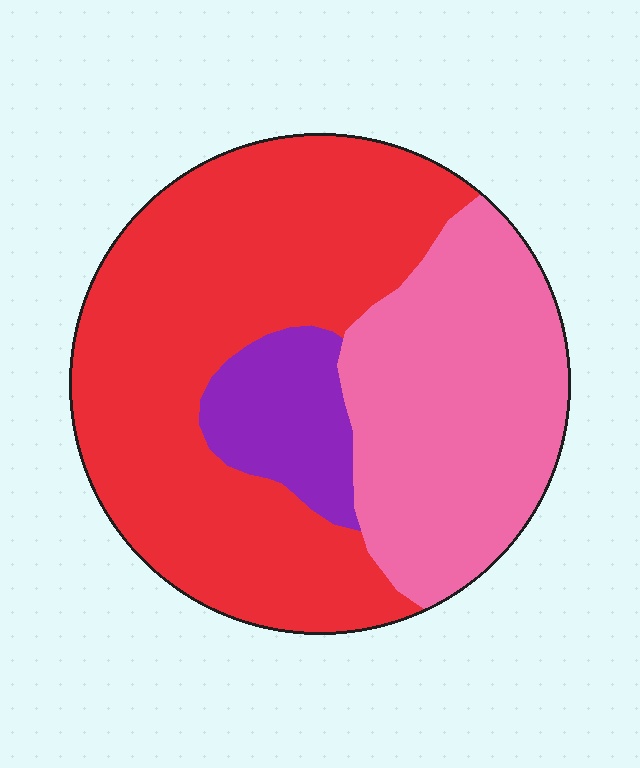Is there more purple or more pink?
Pink.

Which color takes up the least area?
Purple, at roughly 10%.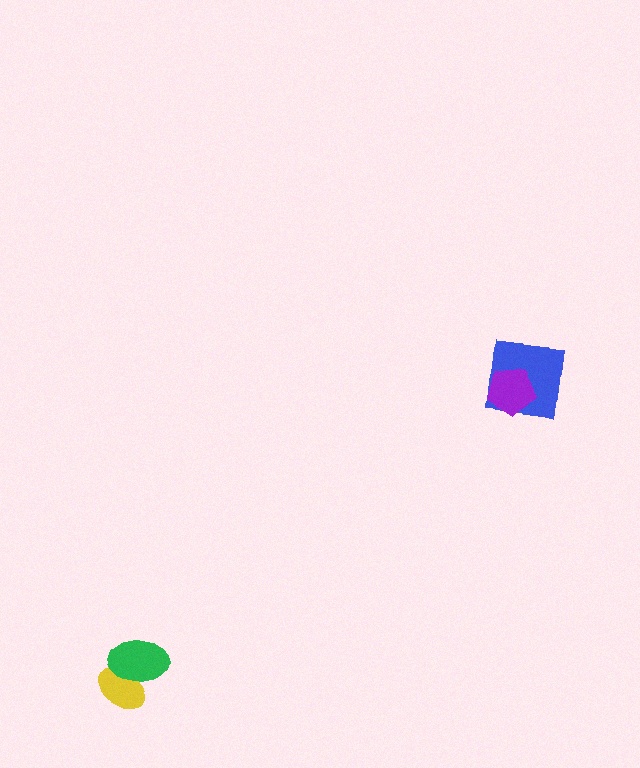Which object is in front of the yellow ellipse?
The green ellipse is in front of the yellow ellipse.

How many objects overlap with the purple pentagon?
1 object overlaps with the purple pentagon.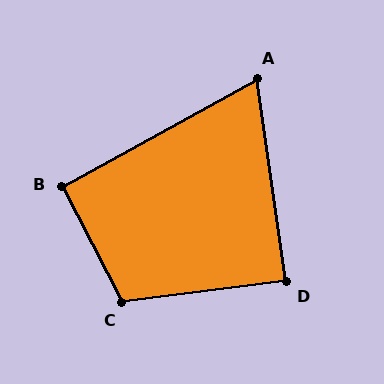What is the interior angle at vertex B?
Approximately 91 degrees (approximately right).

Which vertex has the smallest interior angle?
A, at approximately 70 degrees.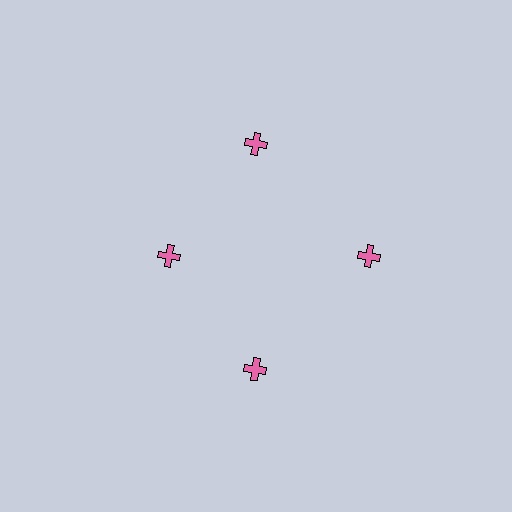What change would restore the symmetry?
The symmetry would be restored by moving it outward, back onto the ring so that all 4 crosses sit at equal angles and equal distance from the center.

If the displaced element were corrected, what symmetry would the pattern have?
It would have 4-fold rotational symmetry — the pattern would map onto itself every 90 degrees.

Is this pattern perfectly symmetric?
No. The 4 pink crosses are arranged in a ring, but one element near the 9 o'clock position is pulled inward toward the center, breaking the 4-fold rotational symmetry.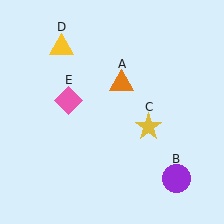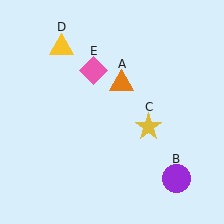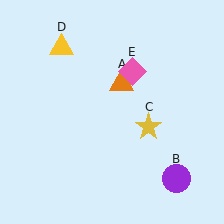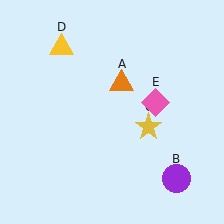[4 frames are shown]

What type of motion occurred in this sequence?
The pink diamond (object E) rotated clockwise around the center of the scene.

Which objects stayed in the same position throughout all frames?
Orange triangle (object A) and purple circle (object B) and yellow star (object C) and yellow triangle (object D) remained stationary.